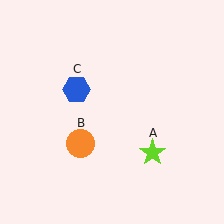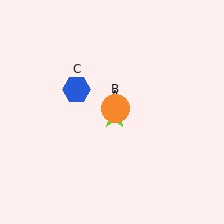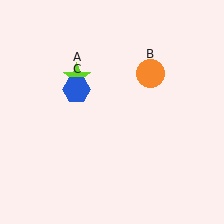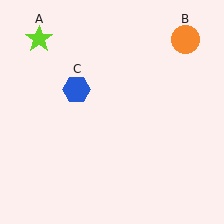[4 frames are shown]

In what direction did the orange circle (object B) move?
The orange circle (object B) moved up and to the right.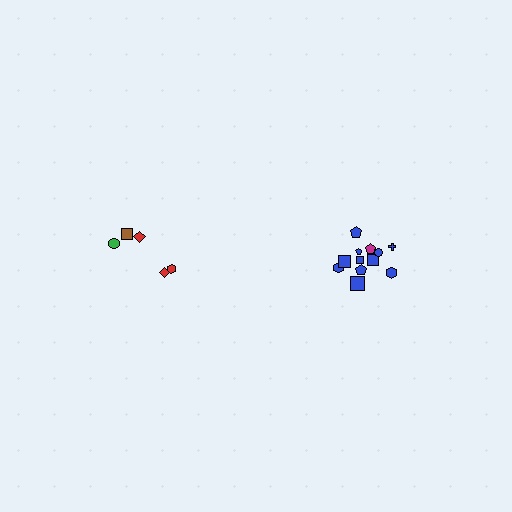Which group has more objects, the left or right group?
The right group.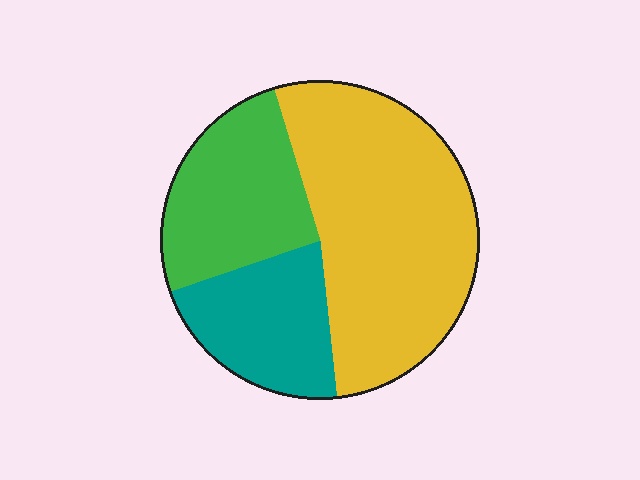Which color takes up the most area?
Yellow, at roughly 55%.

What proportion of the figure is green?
Green covers 26% of the figure.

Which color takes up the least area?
Teal, at roughly 20%.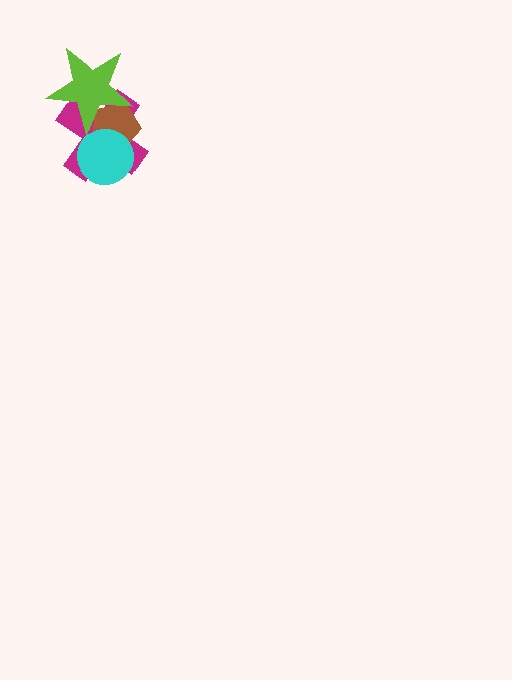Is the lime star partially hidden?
No, no other shape covers it.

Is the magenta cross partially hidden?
Yes, it is partially covered by another shape.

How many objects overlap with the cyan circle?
2 objects overlap with the cyan circle.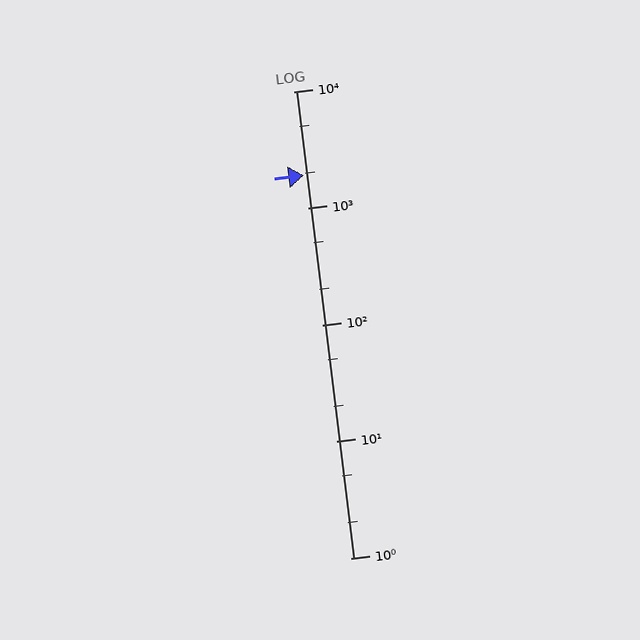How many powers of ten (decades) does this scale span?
The scale spans 4 decades, from 1 to 10000.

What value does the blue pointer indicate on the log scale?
The pointer indicates approximately 1900.